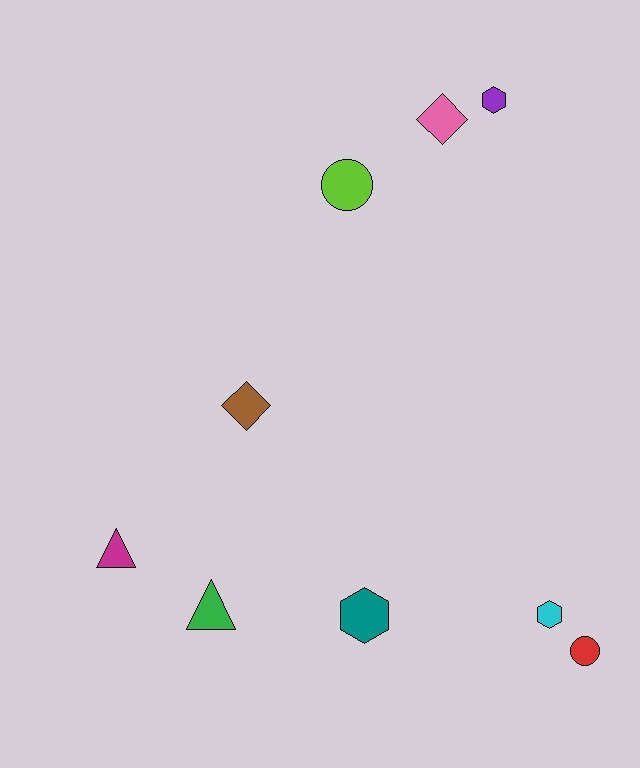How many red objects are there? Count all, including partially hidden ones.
There is 1 red object.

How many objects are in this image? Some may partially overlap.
There are 9 objects.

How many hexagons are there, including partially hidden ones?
There are 3 hexagons.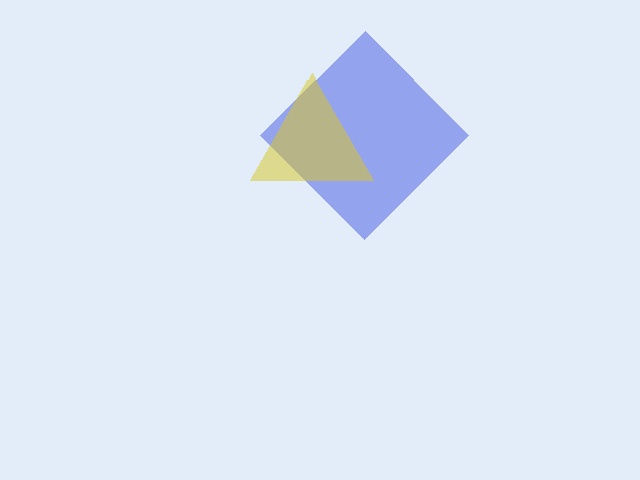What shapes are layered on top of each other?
The layered shapes are: a blue diamond, a yellow triangle.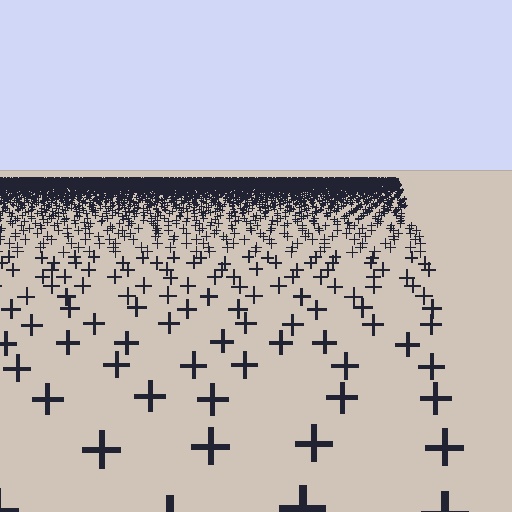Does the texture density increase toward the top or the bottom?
Density increases toward the top.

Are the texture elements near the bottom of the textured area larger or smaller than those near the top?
Larger. Near the bottom, elements are closer to the viewer and appear at a bigger on-screen size.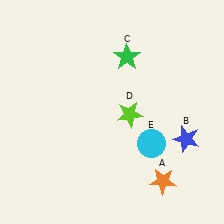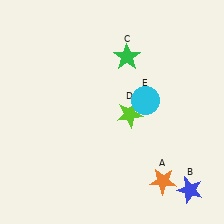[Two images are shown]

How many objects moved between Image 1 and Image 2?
2 objects moved between the two images.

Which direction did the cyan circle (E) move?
The cyan circle (E) moved up.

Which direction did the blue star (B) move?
The blue star (B) moved down.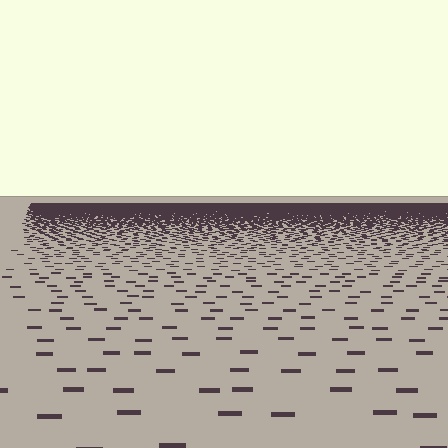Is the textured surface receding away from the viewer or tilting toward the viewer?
The surface is receding away from the viewer. Texture elements get smaller and denser toward the top.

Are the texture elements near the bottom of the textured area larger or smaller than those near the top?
Larger. Near the bottom, elements are closer to the viewer and appear at a bigger on-screen size.